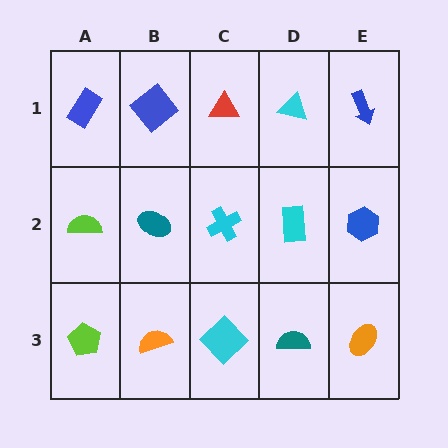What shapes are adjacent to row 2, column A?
A blue rectangle (row 1, column A), a lime pentagon (row 3, column A), a teal ellipse (row 2, column B).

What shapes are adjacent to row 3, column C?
A cyan cross (row 2, column C), an orange semicircle (row 3, column B), a teal semicircle (row 3, column D).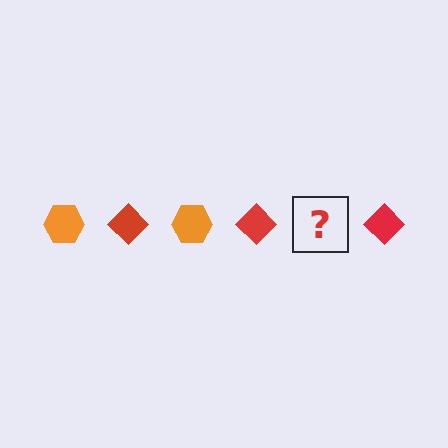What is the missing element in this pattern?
The missing element is an orange hexagon.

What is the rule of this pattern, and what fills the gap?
The rule is that the pattern alternates between orange hexagon and red diamond. The gap should be filled with an orange hexagon.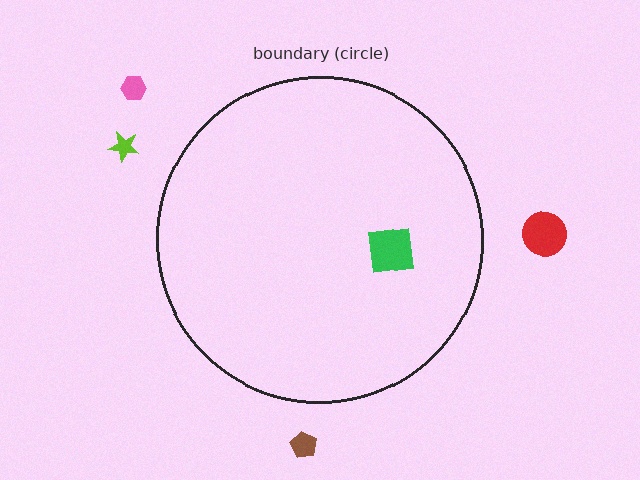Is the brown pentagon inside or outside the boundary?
Outside.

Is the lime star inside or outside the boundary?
Outside.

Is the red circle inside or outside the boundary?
Outside.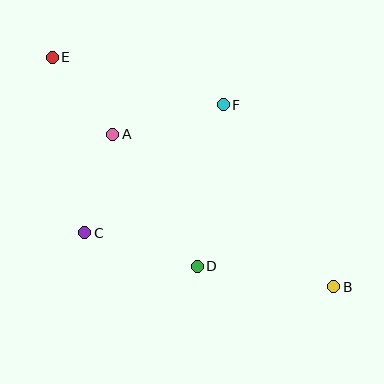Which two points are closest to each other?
Points A and E are closest to each other.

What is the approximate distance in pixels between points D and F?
The distance between D and F is approximately 164 pixels.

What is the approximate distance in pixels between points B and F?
The distance between B and F is approximately 213 pixels.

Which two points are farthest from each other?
Points B and E are farthest from each other.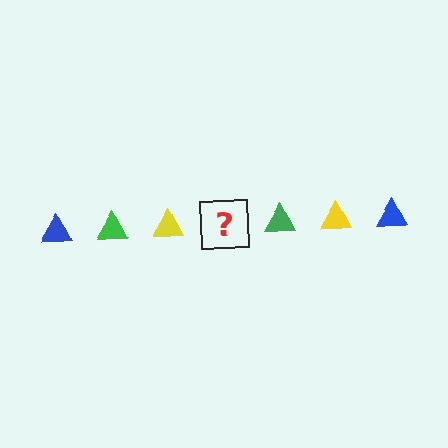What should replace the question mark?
The question mark should be replaced with a blue triangle.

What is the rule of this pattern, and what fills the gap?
The rule is that the pattern cycles through blue, green, yellow triangles. The gap should be filled with a blue triangle.